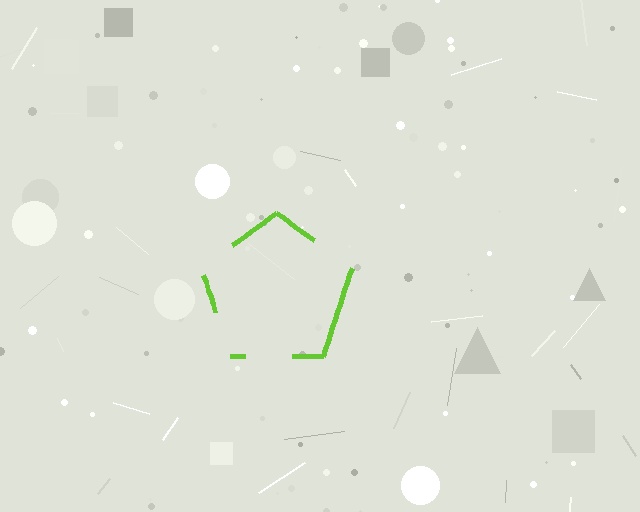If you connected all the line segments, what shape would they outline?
They would outline a pentagon.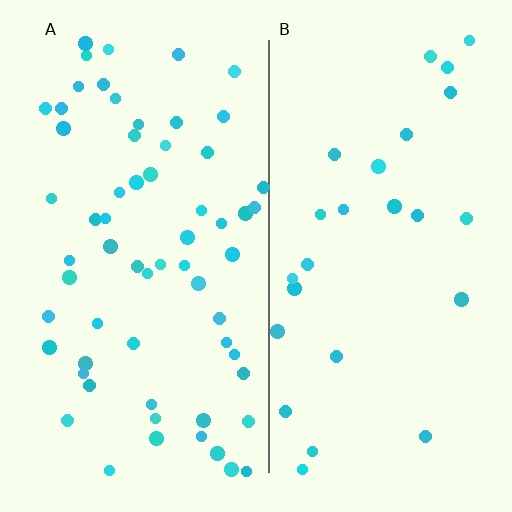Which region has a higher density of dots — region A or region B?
A (the left).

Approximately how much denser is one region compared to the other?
Approximately 2.4× — region A over region B.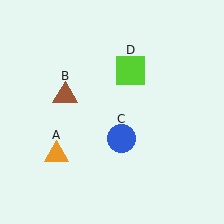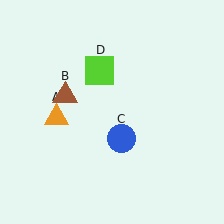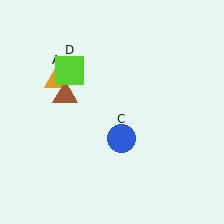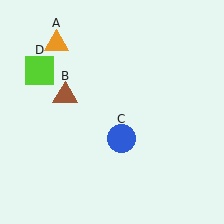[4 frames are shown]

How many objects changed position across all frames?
2 objects changed position: orange triangle (object A), lime square (object D).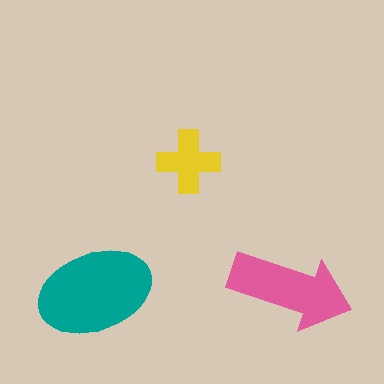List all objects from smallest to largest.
The yellow cross, the pink arrow, the teal ellipse.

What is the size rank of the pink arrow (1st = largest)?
2nd.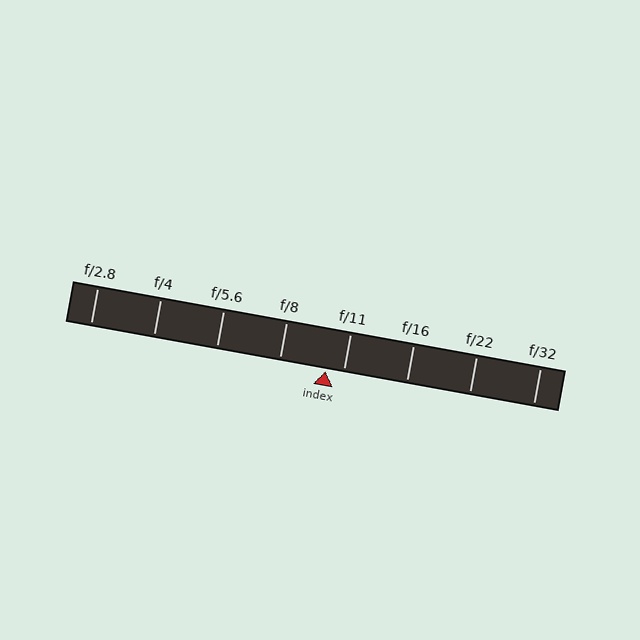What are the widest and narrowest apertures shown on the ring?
The widest aperture shown is f/2.8 and the narrowest is f/32.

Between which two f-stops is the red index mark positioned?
The index mark is between f/8 and f/11.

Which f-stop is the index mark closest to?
The index mark is closest to f/11.